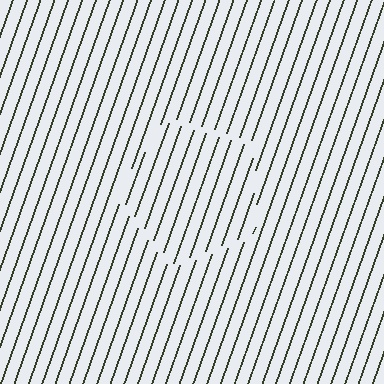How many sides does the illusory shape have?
5 sides — the line-ends trace a pentagon.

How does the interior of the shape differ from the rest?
The interior of the shape contains the same grating, shifted by half a period — the contour is defined by the phase discontinuity where line-ends from the inner and outer gratings abut.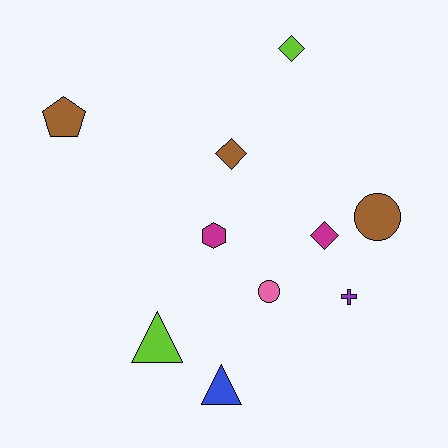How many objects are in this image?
There are 10 objects.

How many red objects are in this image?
There are no red objects.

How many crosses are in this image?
There is 1 cross.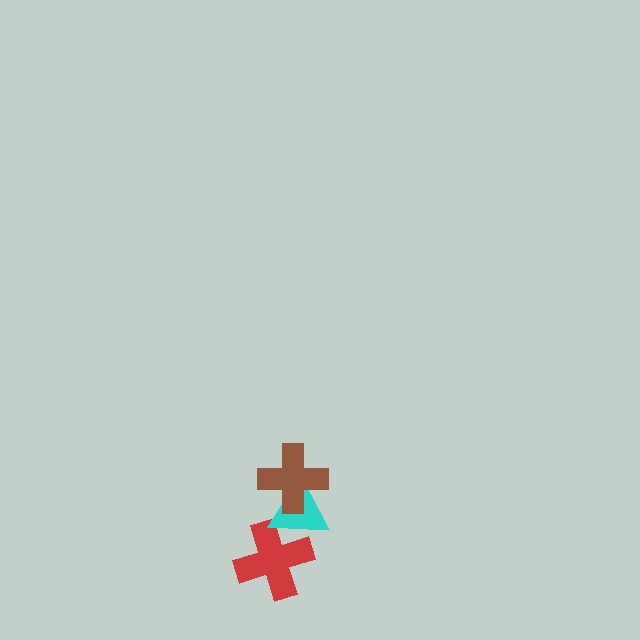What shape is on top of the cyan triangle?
The brown cross is on top of the cyan triangle.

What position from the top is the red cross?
The red cross is 3rd from the top.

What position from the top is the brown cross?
The brown cross is 1st from the top.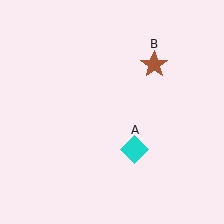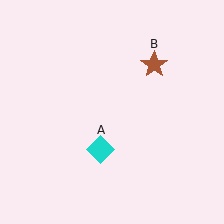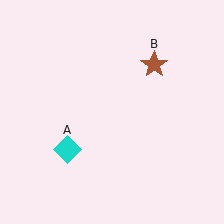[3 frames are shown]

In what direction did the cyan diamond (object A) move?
The cyan diamond (object A) moved left.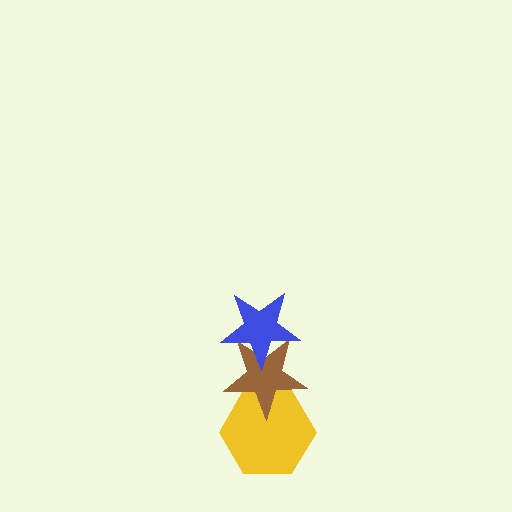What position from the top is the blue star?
The blue star is 1st from the top.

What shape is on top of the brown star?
The blue star is on top of the brown star.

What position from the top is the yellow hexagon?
The yellow hexagon is 3rd from the top.